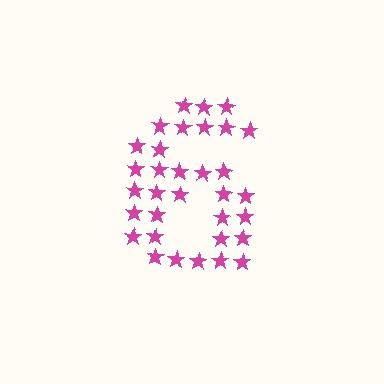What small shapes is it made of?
It is made of small stars.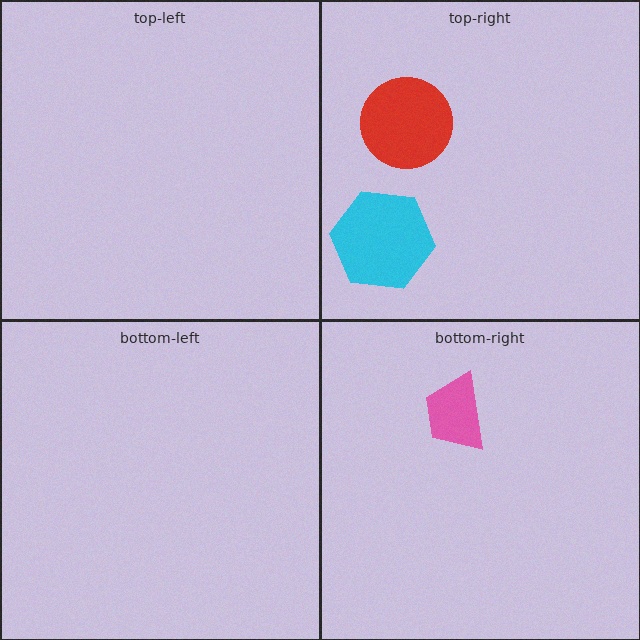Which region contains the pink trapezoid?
The bottom-right region.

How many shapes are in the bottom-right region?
1.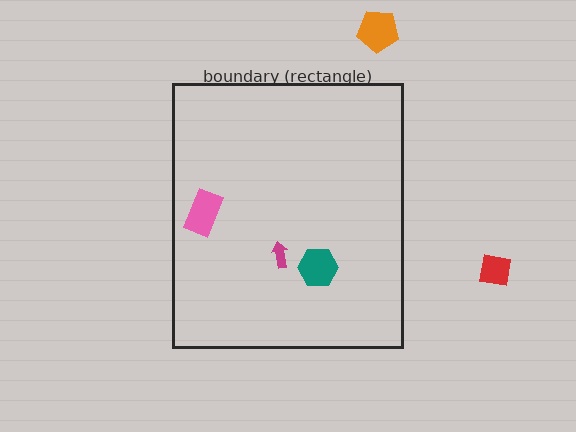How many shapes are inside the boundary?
3 inside, 2 outside.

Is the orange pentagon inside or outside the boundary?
Outside.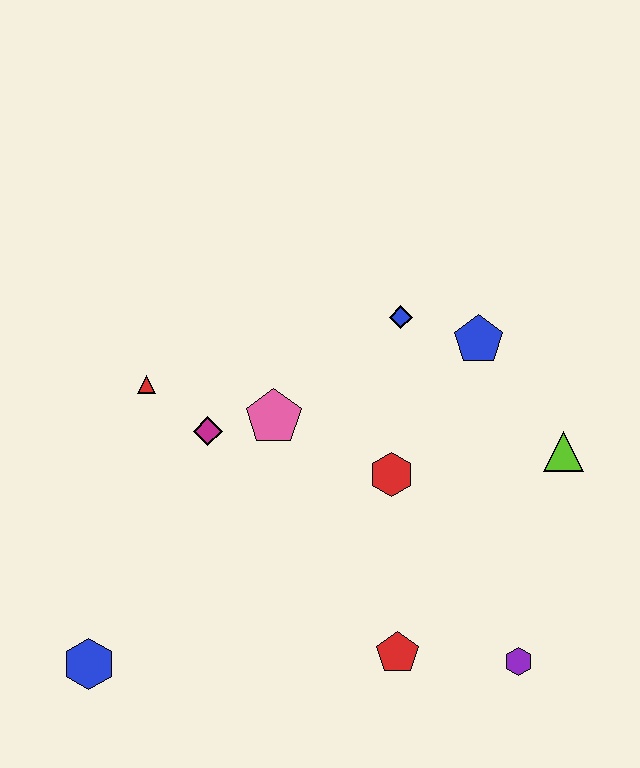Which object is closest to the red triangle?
The magenta diamond is closest to the red triangle.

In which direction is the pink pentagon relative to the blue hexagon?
The pink pentagon is above the blue hexagon.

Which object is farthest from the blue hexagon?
The lime triangle is farthest from the blue hexagon.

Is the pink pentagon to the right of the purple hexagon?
No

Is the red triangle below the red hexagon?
No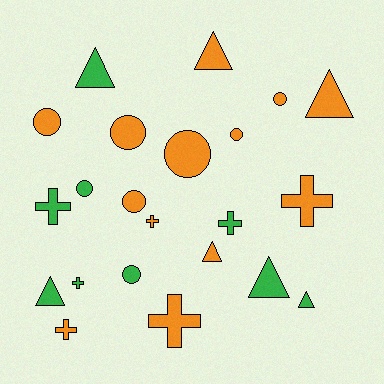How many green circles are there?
There are 2 green circles.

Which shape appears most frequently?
Circle, with 8 objects.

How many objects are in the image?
There are 22 objects.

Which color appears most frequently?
Orange, with 13 objects.